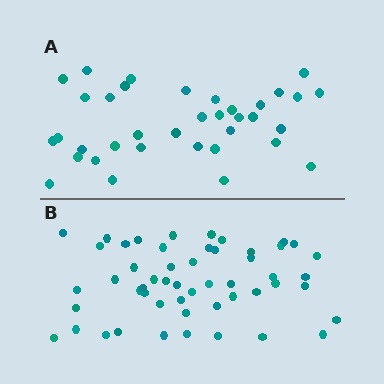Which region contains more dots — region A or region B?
Region B (the bottom region) has more dots.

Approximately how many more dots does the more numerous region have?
Region B has approximately 15 more dots than region A.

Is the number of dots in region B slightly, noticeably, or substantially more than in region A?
Region B has noticeably more, but not dramatically so. The ratio is roughly 1.4 to 1.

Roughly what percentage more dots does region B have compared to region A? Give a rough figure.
About 45% more.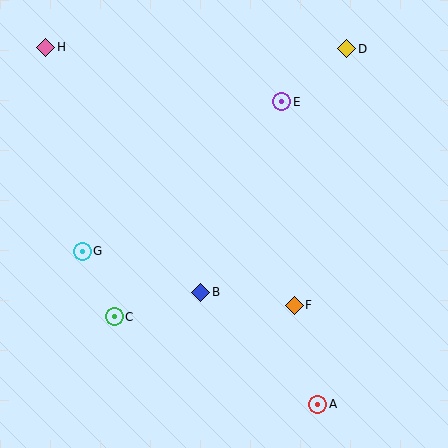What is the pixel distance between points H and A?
The distance between H and A is 448 pixels.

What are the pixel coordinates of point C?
Point C is at (114, 317).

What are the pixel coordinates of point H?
Point H is at (46, 47).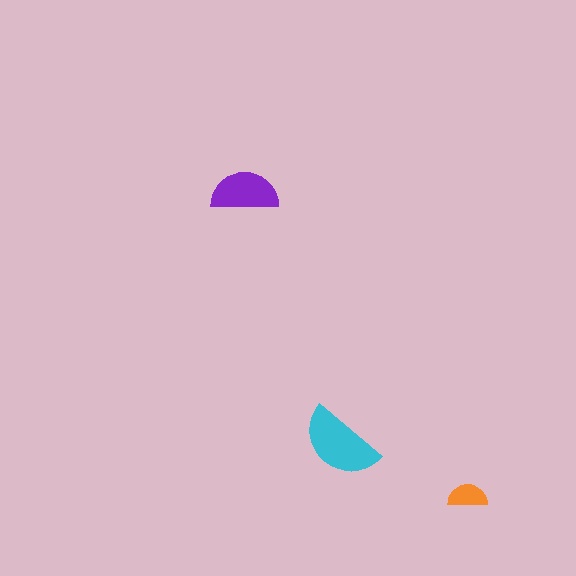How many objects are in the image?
There are 3 objects in the image.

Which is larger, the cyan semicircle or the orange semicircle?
The cyan one.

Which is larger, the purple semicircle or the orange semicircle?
The purple one.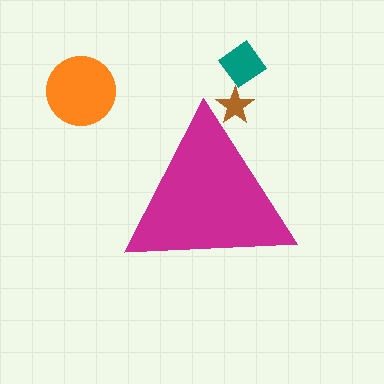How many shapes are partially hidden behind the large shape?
1 shape is partially hidden.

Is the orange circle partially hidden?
No, the orange circle is fully visible.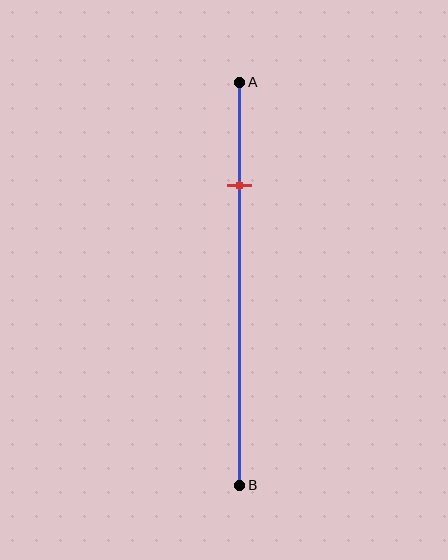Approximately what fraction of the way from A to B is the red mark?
The red mark is approximately 25% of the way from A to B.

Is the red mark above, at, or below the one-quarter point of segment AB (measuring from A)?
The red mark is approximately at the one-quarter point of segment AB.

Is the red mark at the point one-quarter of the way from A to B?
Yes, the mark is approximately at the one-quarter point.